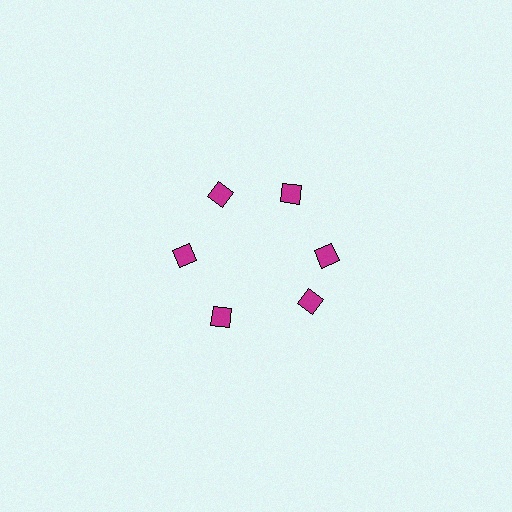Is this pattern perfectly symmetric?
No. The 6 magenta diamonds are arranged in a ring, but one element near the 5 o'clock position is rotated out of alignment along the ring, breaking the 6-fold rotational symmetry.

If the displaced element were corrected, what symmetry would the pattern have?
It would have 6-fold rotational symmetry — the pattern would map onto itself every 60 degrees.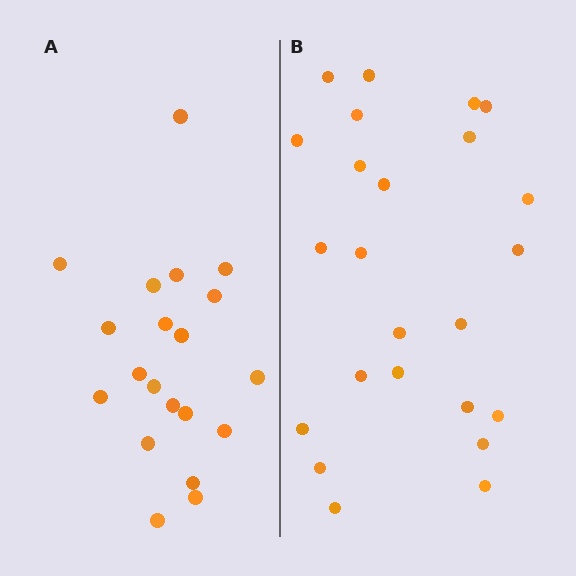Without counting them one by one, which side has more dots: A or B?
Region B (the right region) has more dots.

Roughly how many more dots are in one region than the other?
Region B has about 4 more dots than region A.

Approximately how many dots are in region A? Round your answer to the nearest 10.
About 20 dots.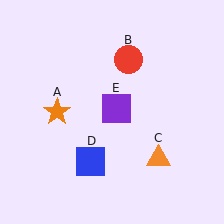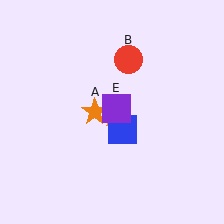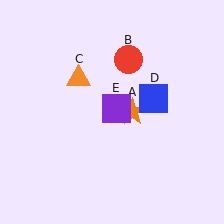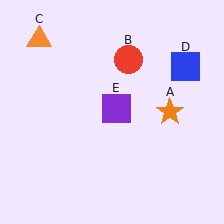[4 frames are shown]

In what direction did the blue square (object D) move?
The blue square (object D) moved up and to the right.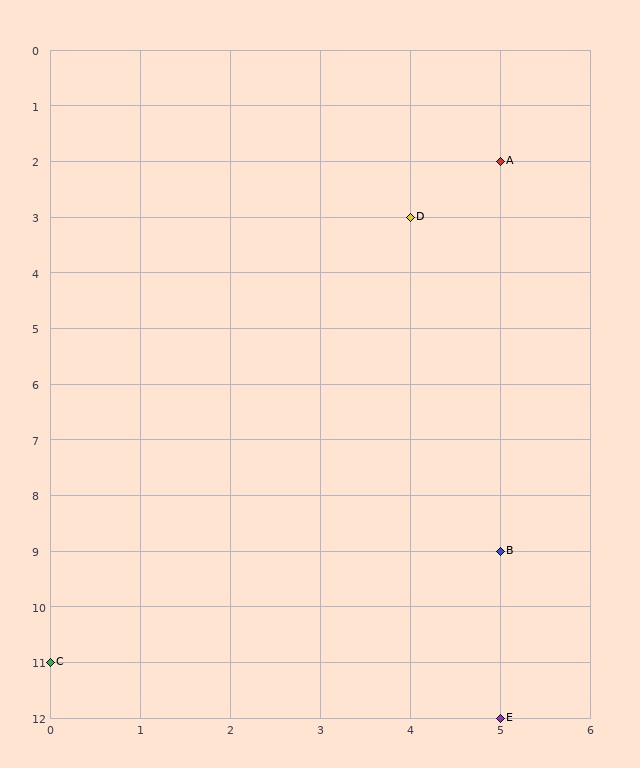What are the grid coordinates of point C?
Point C is at grid coordinates (0, 11).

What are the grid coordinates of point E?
Point E is at grid coordinates (5, 12).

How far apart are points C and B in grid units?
Points C and B are 5 columns and 2 rows apart (about 5.4 grid units diagonally).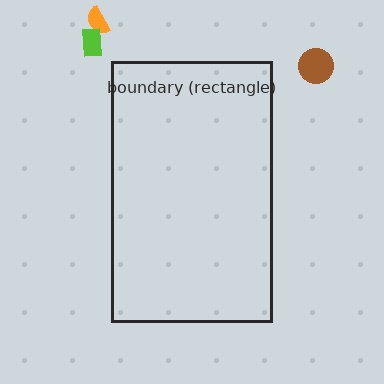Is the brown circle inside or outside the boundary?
Outside.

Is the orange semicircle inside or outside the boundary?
Outside.